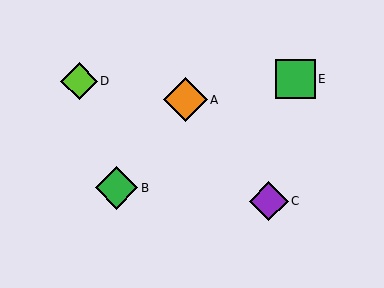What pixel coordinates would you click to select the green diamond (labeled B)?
Click at (116, 188) to select the green diamond B.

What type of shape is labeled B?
Shape B is a green diamond.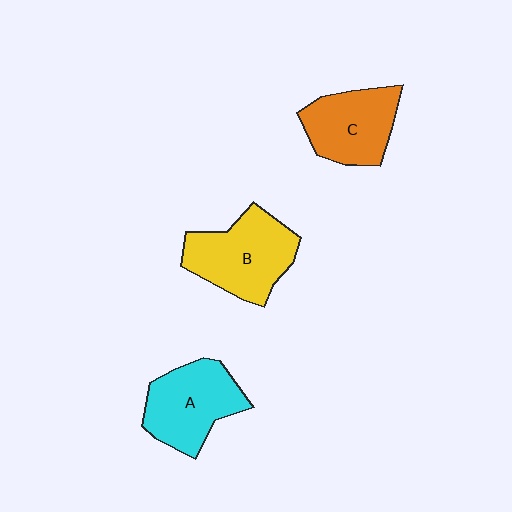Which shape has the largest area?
Shape B (yellow).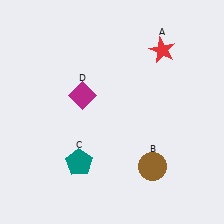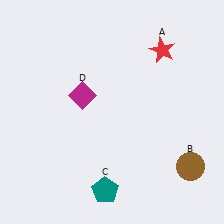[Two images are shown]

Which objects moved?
The objects that moved are: the brown circle (B), the teal pentagon (C).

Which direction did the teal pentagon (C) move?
The teal pentagon (C) moved down.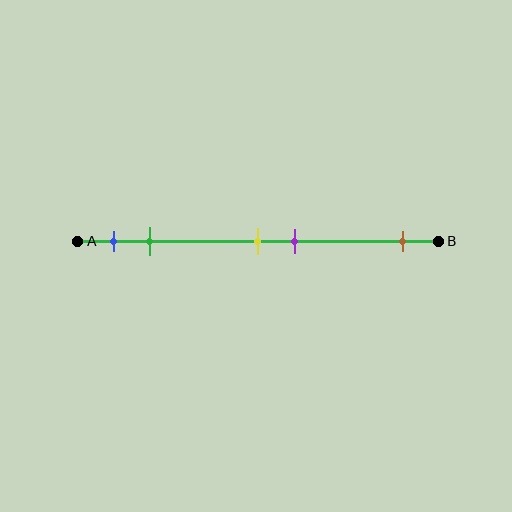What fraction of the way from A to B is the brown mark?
The brown mark is approximately 90% (0.9) of the way from A to B.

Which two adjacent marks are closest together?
The yellow and purple marks are the closest adjacent pair.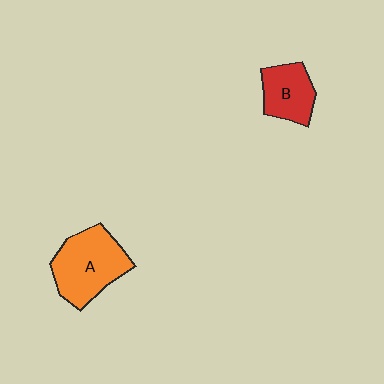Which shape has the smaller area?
Shape B (red).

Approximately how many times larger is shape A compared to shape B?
Approximately 1.6 times.